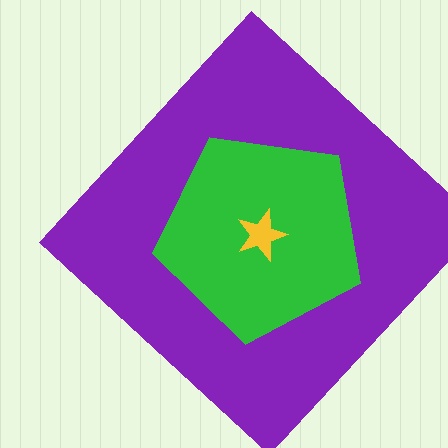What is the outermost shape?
The purple diamond.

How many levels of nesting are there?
3.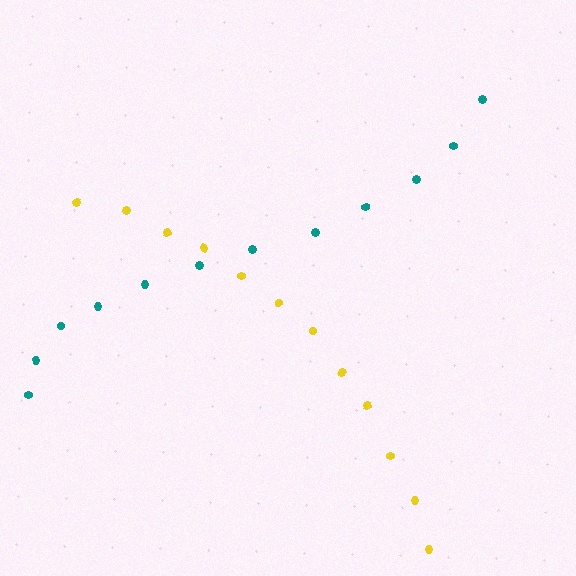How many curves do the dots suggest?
There are 2 distinct paths.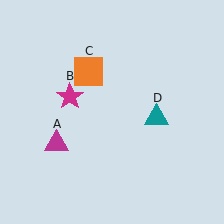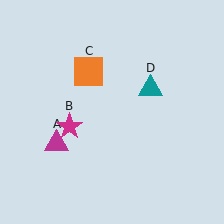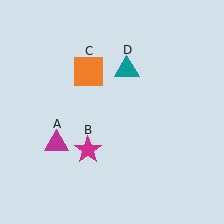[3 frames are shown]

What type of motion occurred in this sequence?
The magenta star (object B), teal triangle (object D) rotated counterclockwise around the center of the scene.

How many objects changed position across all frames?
2 objects changed position: magenta star (object B), teal triangle (object D).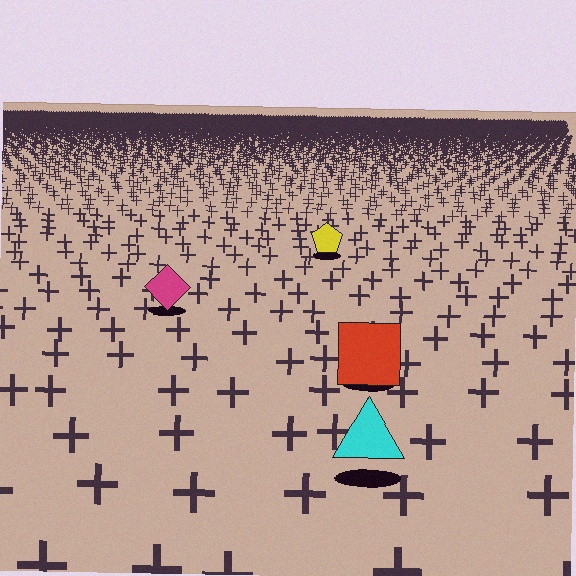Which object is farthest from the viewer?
The yellow pentagon is farthest from the viewer. It appears smaller and the ground texture around it is denser.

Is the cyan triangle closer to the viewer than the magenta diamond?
Yes. The cyan triangle is closer — you can tell from the texture gradient: the ground texture is coarser near it.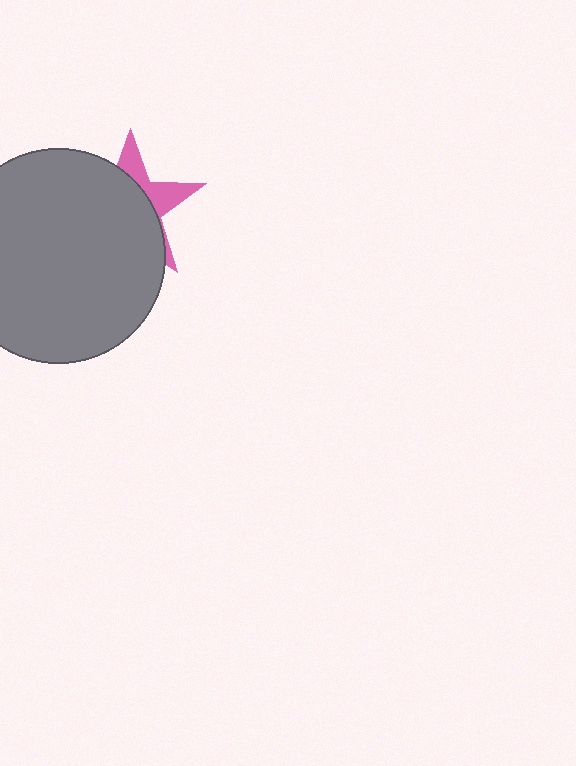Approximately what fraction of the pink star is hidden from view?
Roughly 70% of the pink star is hidden behind the gray circle.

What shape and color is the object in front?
The object in front is a gray circle.